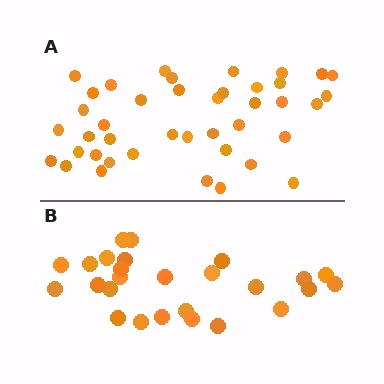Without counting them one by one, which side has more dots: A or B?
Region A (the top region) has more dots.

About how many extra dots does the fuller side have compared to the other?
Region A has approximately 15 more dots than region B.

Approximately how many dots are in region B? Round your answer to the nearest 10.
About 30 dots. (The exact count is 26, which rounds to 30.)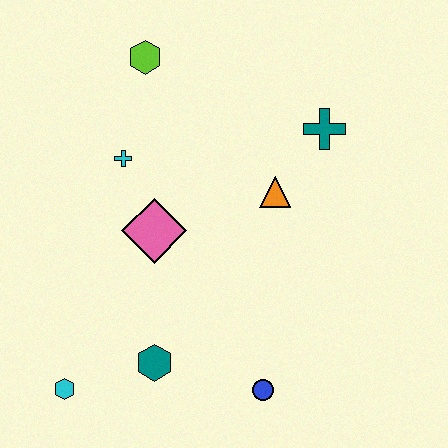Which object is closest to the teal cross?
The orange triangle is closest to the teal cross.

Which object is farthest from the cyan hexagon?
The teal cross is farthest from the cyan hexagon.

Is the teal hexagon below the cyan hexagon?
No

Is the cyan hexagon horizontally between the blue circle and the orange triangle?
No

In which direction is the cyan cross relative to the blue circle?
The cyan cross is above the blue circle.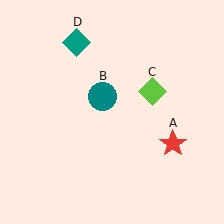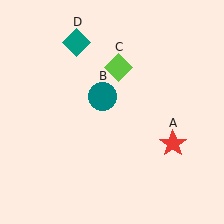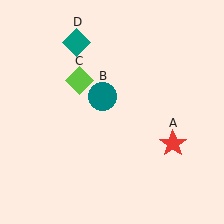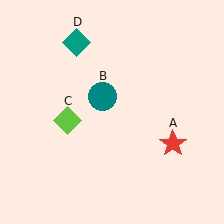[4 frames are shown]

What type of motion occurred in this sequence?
The lime diamond (object C) rotated counterclockwise around the center of the scene.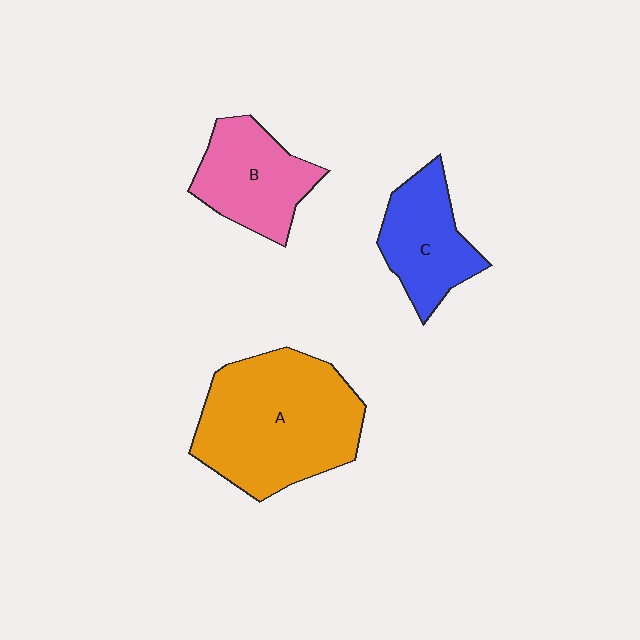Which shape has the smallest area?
Shape C (blue).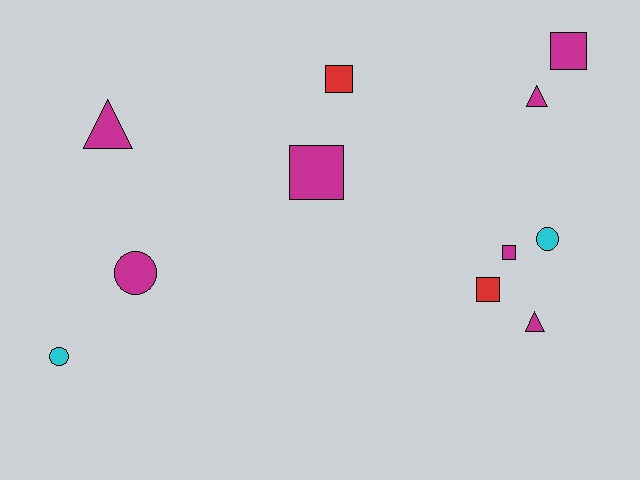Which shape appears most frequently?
Square, with 5 objects.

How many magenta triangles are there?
There are 3 magenta triangles.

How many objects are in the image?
There are 11 objects.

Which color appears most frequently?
Magenta, with 7 objects.